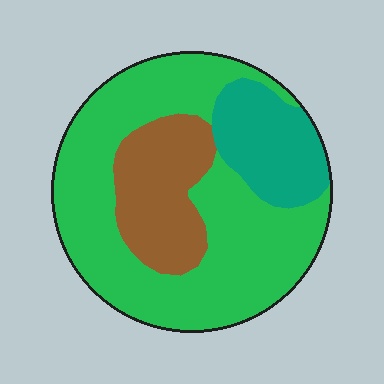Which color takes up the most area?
Green, at roughly 65%.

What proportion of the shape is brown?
Brown takes up between a sixth and a third of the shape.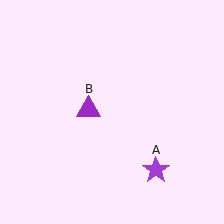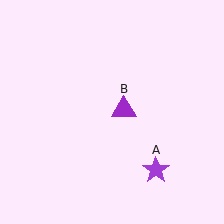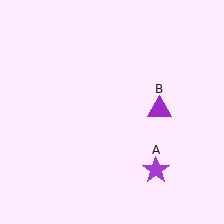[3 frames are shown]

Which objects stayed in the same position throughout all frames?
Purple star (object A) remained stationary.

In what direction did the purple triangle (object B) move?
The purple triangle (object B) moved right.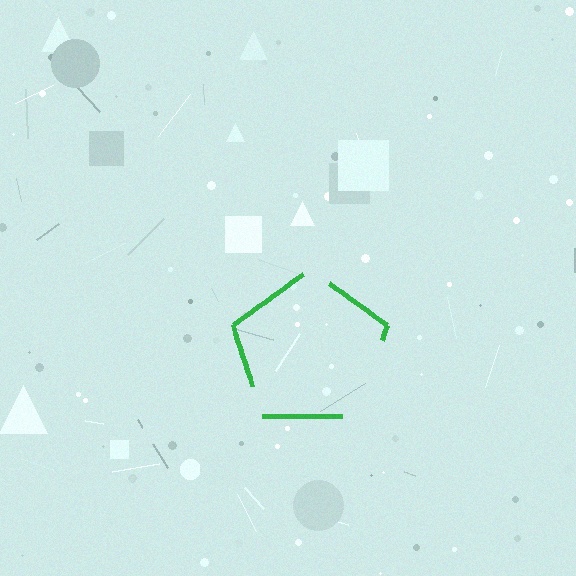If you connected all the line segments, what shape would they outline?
They would outline a pentagon.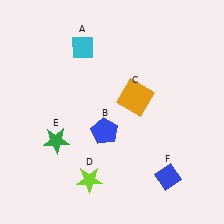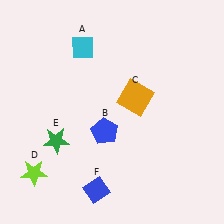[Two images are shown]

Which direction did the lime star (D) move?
The lime star (D) moved left.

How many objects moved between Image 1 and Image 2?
2 objects moved between the two images.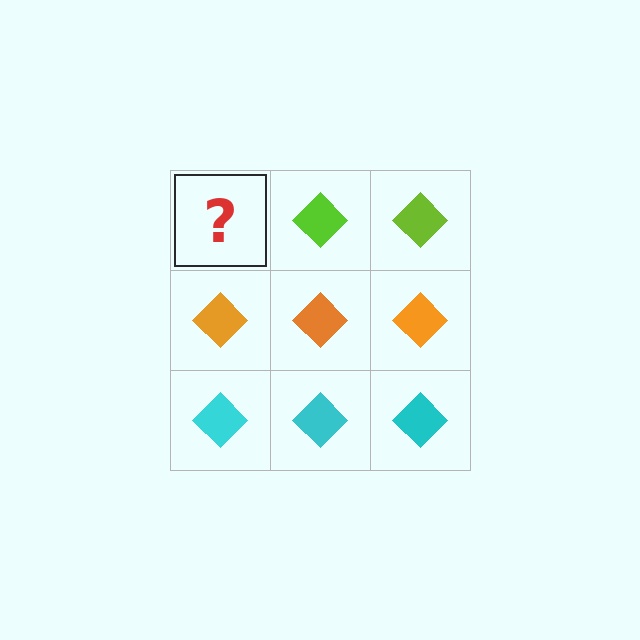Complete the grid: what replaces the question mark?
The question mark should be replaced with a lime diamond.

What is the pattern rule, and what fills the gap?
The rule is that each row has a consistent color. The gap should be filled with a lime diamond.